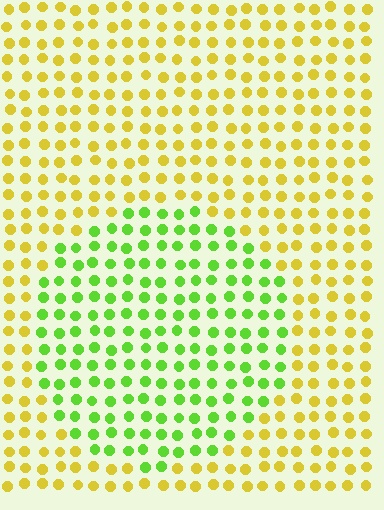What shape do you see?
I see a circle.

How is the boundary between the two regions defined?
The boundary is defined purely by a slight shift in hue (about 50 degrees). Spacing, size, and orientation are identical on both sides.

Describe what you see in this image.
The image is filled with small yellow elements in a uniform arrangement. A circle-shaped region is visible where the elements are tinted to a slightly different hue, forming a subtle color boundary.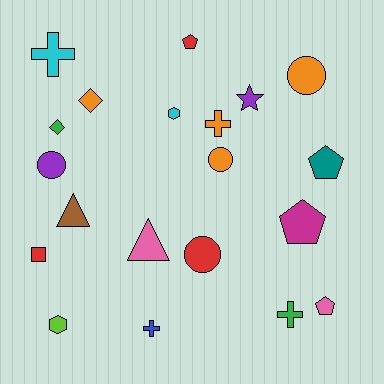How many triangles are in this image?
There are 2 triangles.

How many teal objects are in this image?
There is 1 teal object.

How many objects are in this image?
There are 20 objects.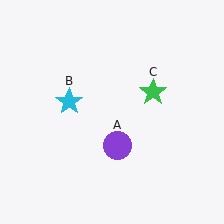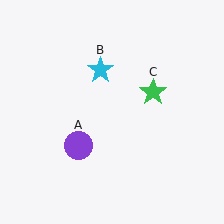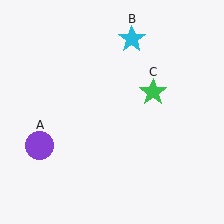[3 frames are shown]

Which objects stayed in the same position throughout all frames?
Green star (object C) remained stationary.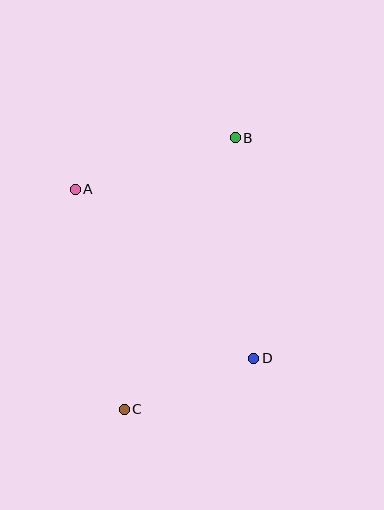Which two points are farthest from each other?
Points B and C are farthest from each other.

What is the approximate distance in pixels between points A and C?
The distance between A and C is approximately 226 pixels.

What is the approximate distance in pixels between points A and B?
The distance between A and B is approximately 168 pixels.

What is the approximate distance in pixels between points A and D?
The distance between A and D is approximately 246 pixels.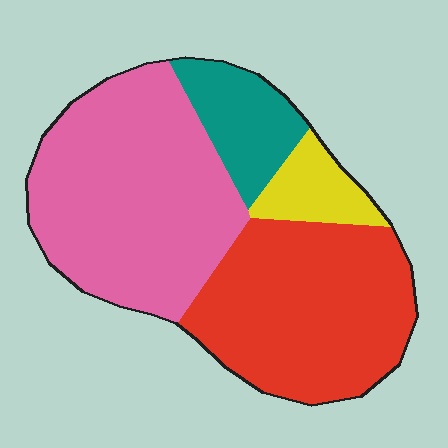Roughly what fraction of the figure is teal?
Teal takes up about one eighth (1/8) of the figure.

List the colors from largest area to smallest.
From largest to smallest: pink, red, teal, yellow.